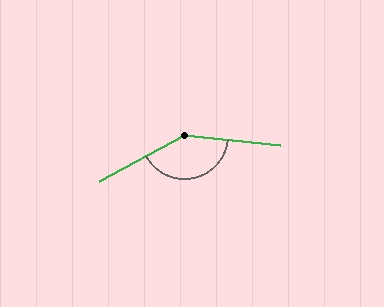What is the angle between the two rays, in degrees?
Approximately 145 degrees.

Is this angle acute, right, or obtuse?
It is obtuse.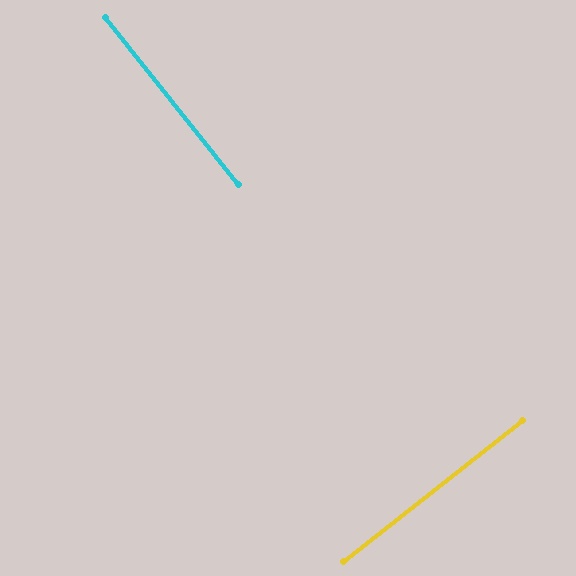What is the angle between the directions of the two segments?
Approximately 90 degrees.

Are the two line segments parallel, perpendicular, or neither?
Perpendicular — they meet at approximately 90°.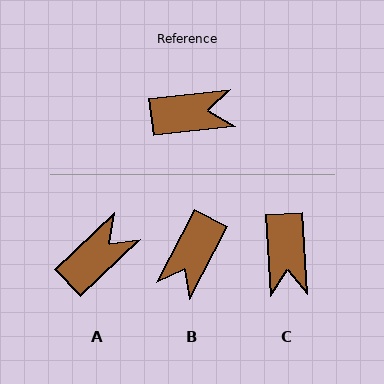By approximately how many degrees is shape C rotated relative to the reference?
Approximately 93 degrees clockwise.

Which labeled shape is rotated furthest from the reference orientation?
B, about 125 degrees away.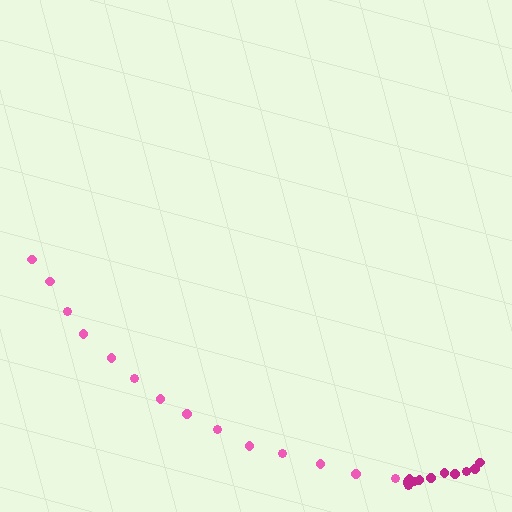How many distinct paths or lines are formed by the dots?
There are 2 distinct paths.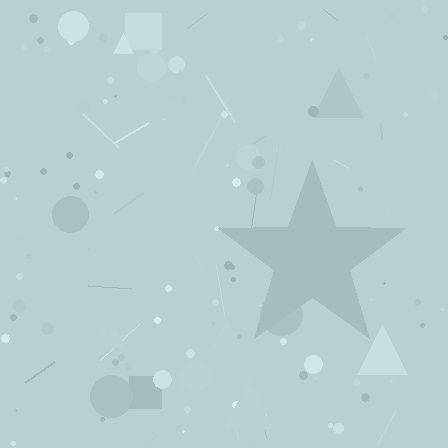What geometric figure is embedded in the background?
A star is embedded in the background.